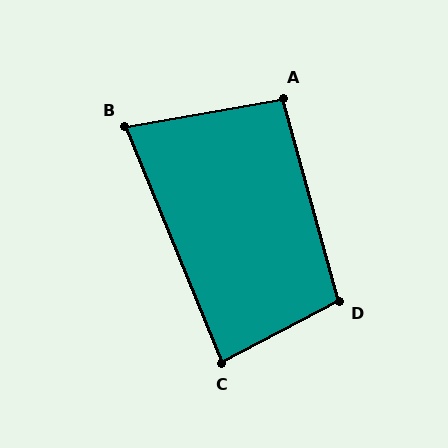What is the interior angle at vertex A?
Approximately 95 degrees (obtuse).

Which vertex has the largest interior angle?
D, at approximately 102 degrees.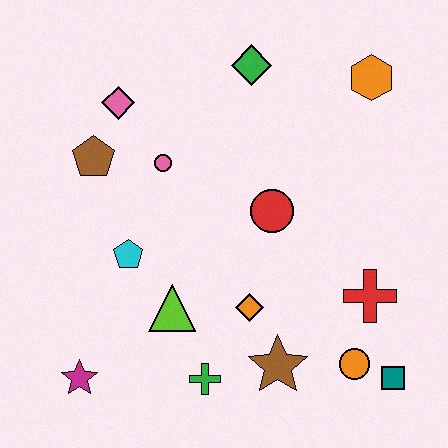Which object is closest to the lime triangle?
The cyan pentagon is closest to the lime triangle.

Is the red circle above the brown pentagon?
No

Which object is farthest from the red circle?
The magenta star is farthest from the red circle.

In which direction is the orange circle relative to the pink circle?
The orange circle is below the pink circle.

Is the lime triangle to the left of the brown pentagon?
No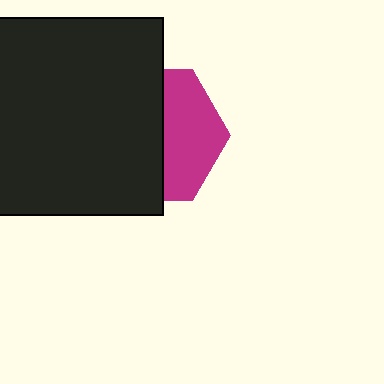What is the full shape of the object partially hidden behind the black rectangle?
The partially hidden object is a magenta hexagon.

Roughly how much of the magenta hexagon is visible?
A small part of it is visible (roughly 42%).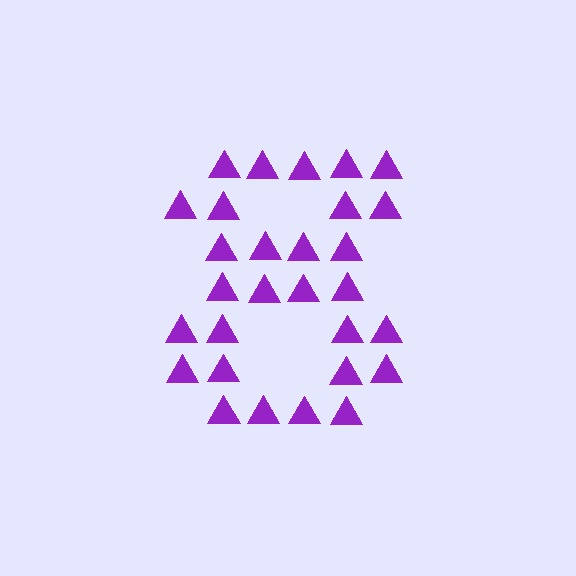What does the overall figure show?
The overall figure shows the digit 8.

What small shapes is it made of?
It is made of small triangles.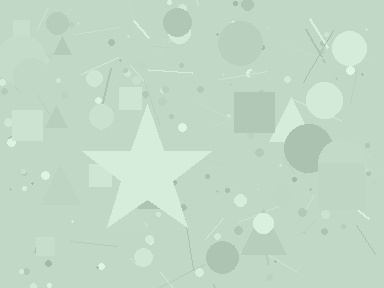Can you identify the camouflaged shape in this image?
The camouflaged shape is a star.